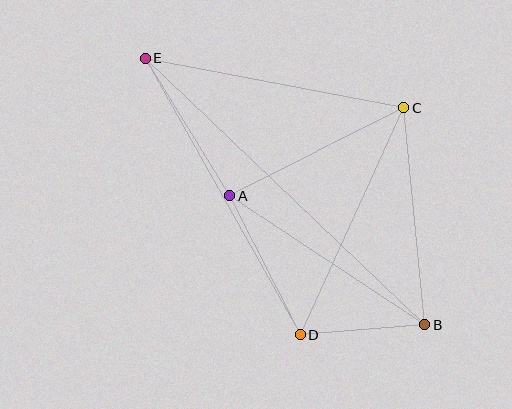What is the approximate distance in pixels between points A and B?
The distance between A and B is approximately 234 pixels.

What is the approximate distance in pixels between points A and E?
The distance between A and E is approximately 162 pixels.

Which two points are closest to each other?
Points B and D are closest to each other.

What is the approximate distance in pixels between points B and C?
The distance between B and C is approximately 218 pixels.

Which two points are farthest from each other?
Points B and E are farthest from each other.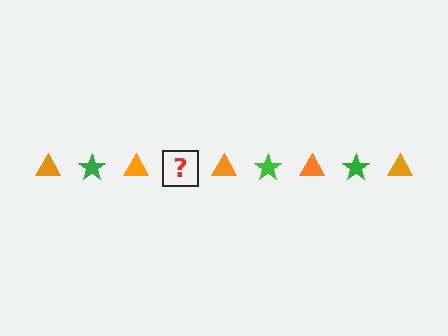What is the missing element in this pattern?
The missing element is a green star.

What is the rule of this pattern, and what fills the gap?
The rule is that the pattern alternates between orange triangle and green star. The gap should be filled with a green star.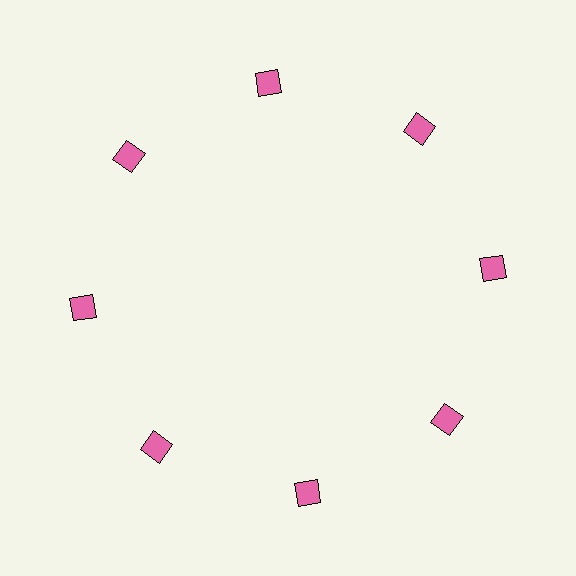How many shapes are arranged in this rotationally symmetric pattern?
There are 8 shapes, arranged in 8 groups of 1.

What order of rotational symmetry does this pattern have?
This pattern has 8-fold rotational symmetry.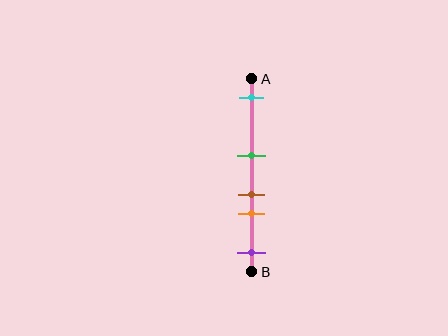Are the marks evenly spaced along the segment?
No, the marks are not evenly spaced.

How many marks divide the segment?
There are 5 marks dividing the segment.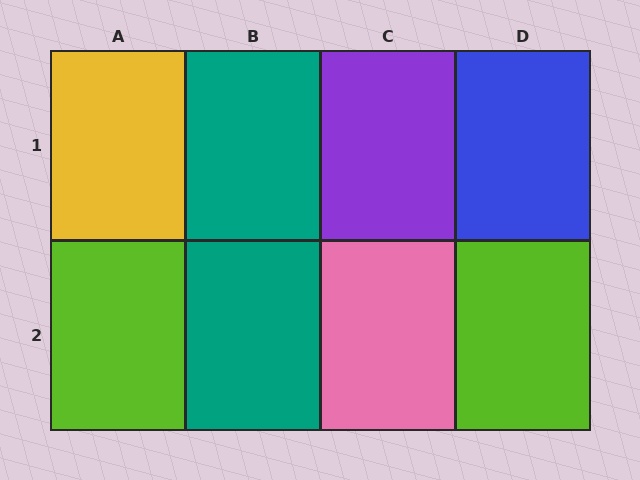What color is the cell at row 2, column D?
Lime.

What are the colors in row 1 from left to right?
Yellow, teal, purple, blue.